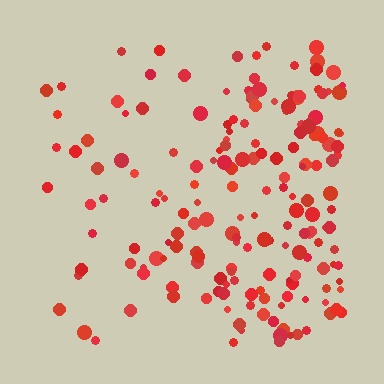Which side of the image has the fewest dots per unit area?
The left.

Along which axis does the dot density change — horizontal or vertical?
Horizontal.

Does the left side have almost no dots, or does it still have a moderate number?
Still a moderate number, just noticeably fewer than the right.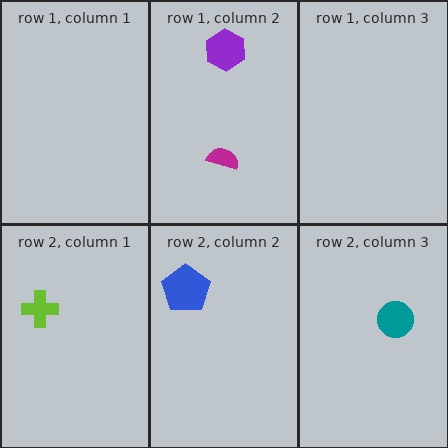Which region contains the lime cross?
The row 2, column 1 region.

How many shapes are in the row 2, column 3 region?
1.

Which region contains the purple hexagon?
The row 1, column 2 region.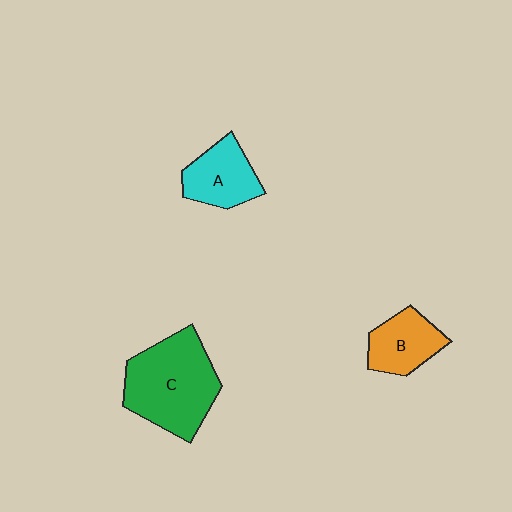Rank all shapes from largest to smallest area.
From largest to smallest: C (green), A (cyan), B (orange).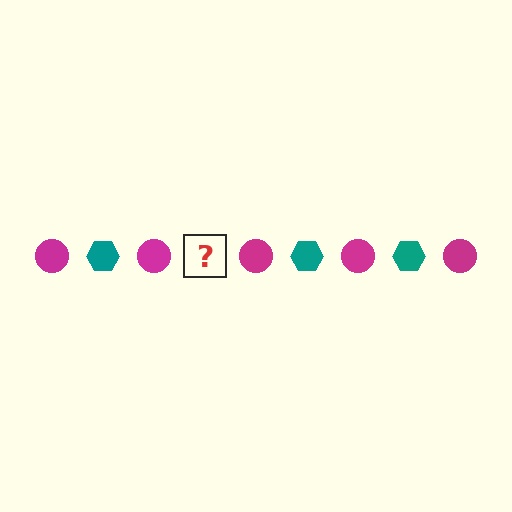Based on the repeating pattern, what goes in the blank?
The blank should be a teal hexagon.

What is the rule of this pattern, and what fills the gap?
The rule is that the pattern alternates between magenta circle and teal hexagon. The gap should be filled with a teal hexagon.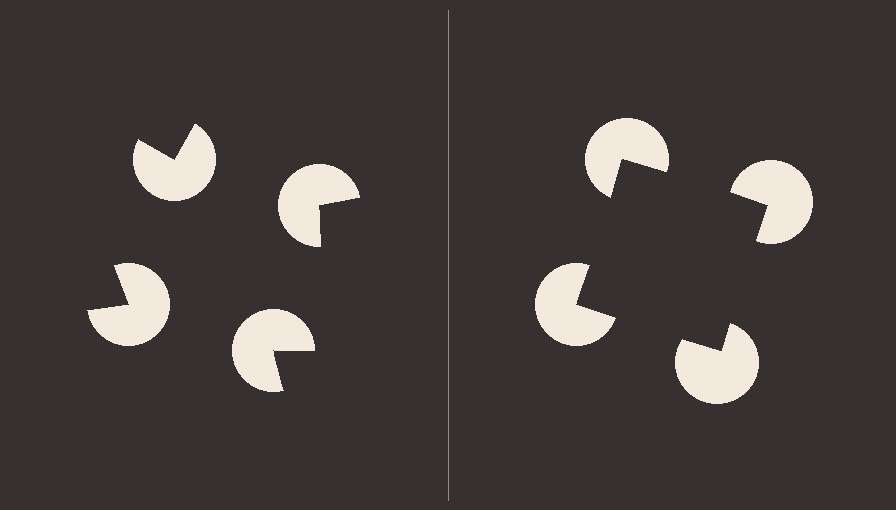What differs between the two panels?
The pac-man discs are positioned identically on both sides; only the wedge orientations differ. On the right they align to a square; on the left they are misaligned.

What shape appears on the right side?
An illusory square.